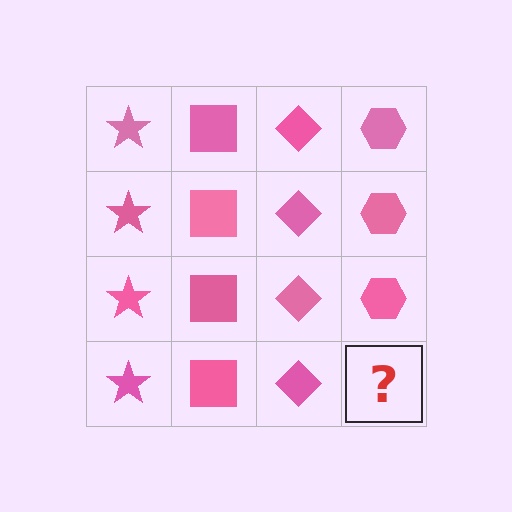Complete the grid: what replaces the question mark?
The question mark should be replaced with a pink hexagon.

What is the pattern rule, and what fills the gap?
The rule is that each column has a consistent shape. The gap should be filled with a pink hexagon.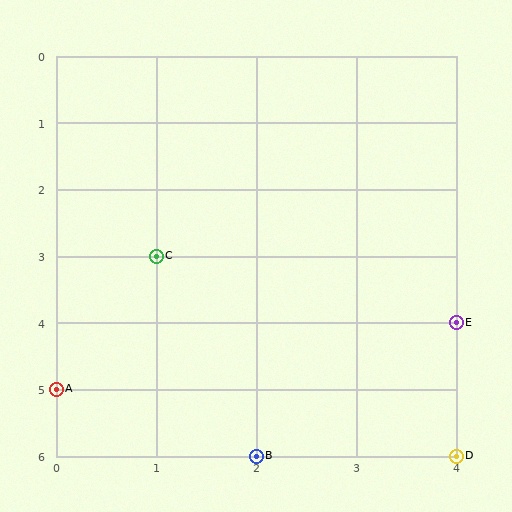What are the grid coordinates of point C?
Point C is at grid coordinates (1, 3).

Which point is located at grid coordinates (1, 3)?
Point C is at (1, 3).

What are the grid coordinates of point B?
Point B is at grid coordinates (2, 6).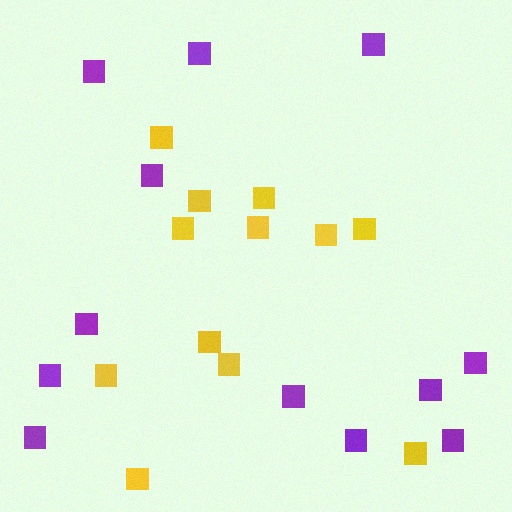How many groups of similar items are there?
There are 2 groups: one group of purple squares (12) and one group of yellow squares (12).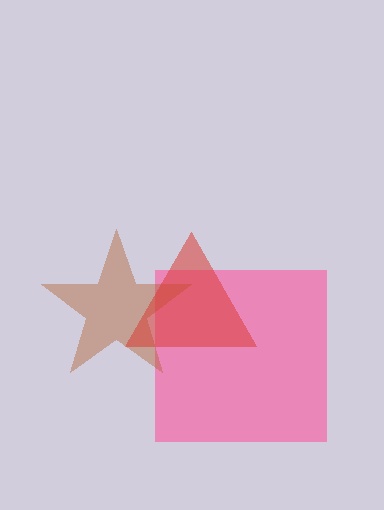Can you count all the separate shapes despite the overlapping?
Yes, there are 3 separate shapes.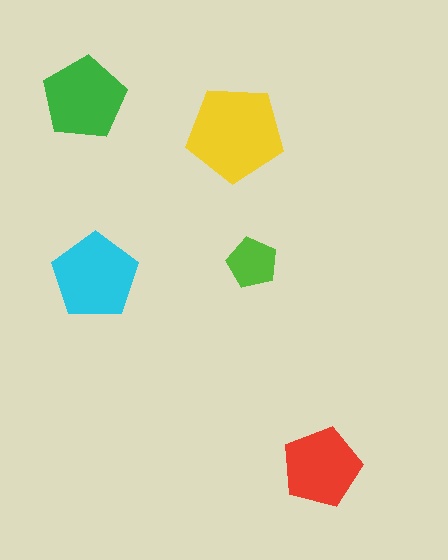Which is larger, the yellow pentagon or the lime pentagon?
The yellow one.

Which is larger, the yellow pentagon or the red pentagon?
The yellow one.